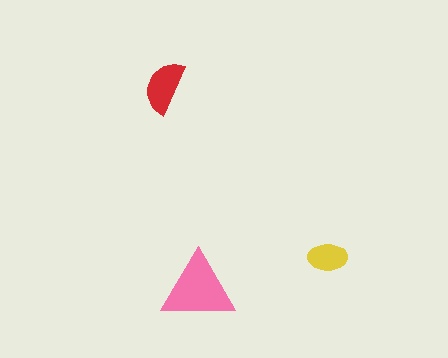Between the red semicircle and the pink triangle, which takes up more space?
The pink triangle.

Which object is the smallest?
The yellow ellipse.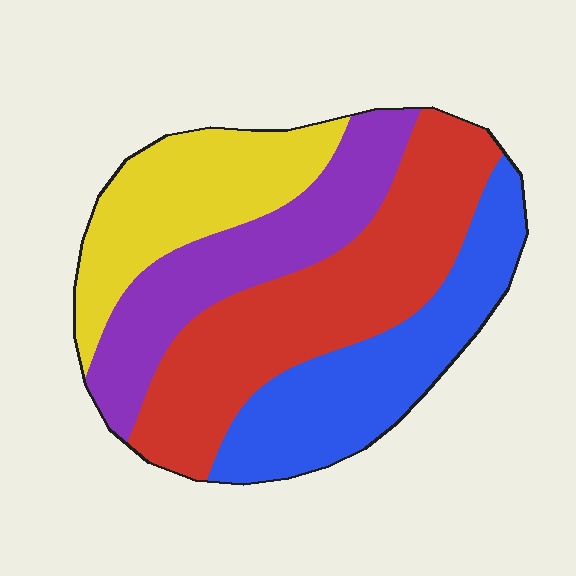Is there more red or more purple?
Red.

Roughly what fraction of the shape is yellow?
Yellow takes up about one fifth (1/5) of the shape.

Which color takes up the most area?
Red, at roughly 35%.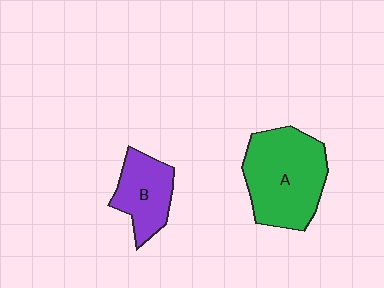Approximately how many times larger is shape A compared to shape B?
Approximately 1.8 times.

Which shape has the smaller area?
Shape B (purple).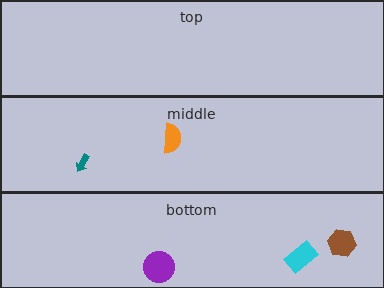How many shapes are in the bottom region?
3.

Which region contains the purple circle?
The bottom region.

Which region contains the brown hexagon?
The bottom region.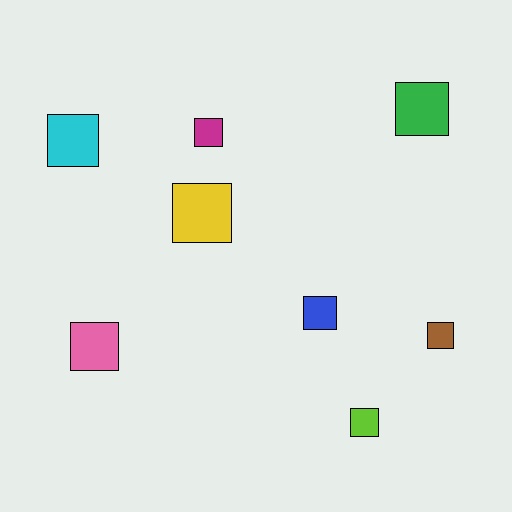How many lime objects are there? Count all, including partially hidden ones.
There is 1 lime object.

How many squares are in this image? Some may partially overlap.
There are 8 squares.